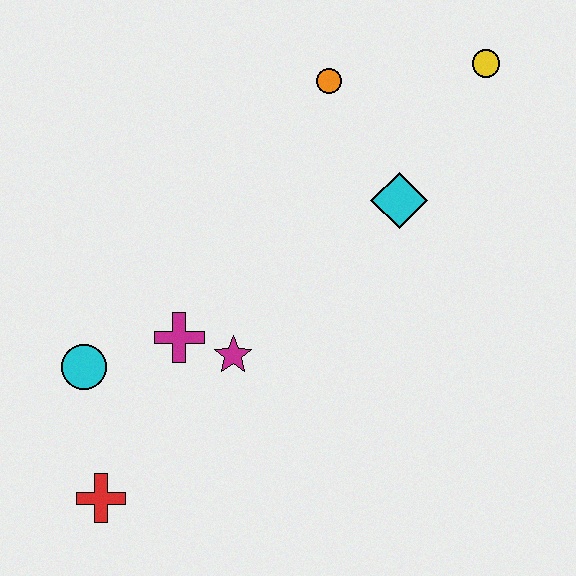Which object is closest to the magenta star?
The magenta cross is closest to the magenta star.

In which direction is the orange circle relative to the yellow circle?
The orange circle is to the left of the yellow circle.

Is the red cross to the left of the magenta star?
Yes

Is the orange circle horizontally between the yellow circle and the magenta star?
Yes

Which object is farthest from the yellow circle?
The red cross is farthest from the yellow circle.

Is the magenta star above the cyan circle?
Yes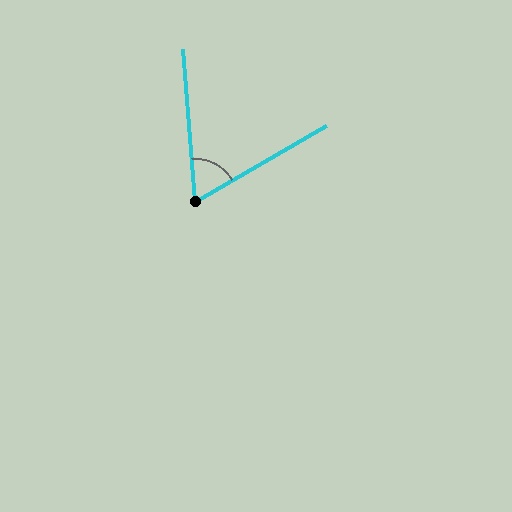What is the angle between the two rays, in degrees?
Approximately 64 degrees.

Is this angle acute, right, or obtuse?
It is acute.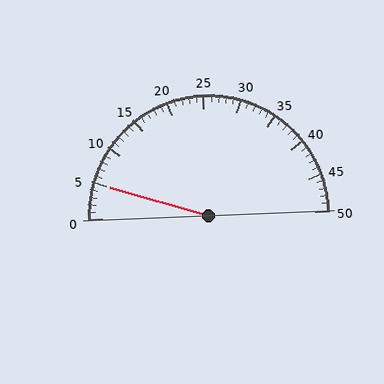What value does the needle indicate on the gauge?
The needle indicates approximately 5.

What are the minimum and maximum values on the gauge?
The gauge ranges from 0 to 50.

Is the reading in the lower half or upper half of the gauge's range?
The reading is in the lower half of the range (0 to 50).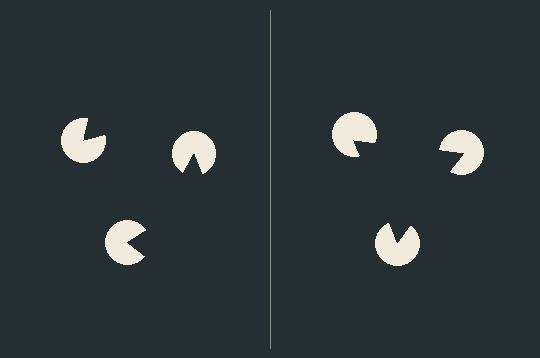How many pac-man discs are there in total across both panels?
6 — 3 on each side.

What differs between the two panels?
The pac-man discs are positioned identically on both sides; only the wedge orientations differ. On the right they align to a triangle; on the left they are misaligned.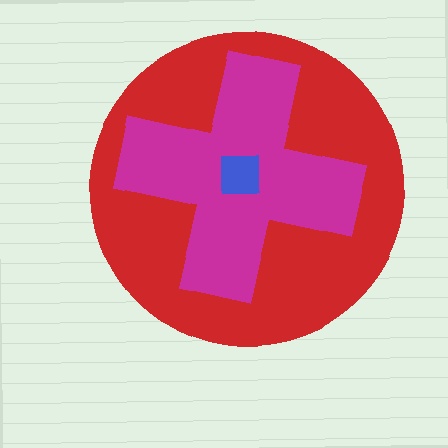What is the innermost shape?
The blue square.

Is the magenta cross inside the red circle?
Yes.